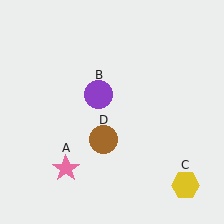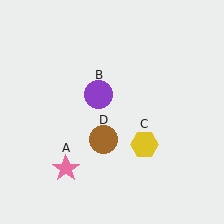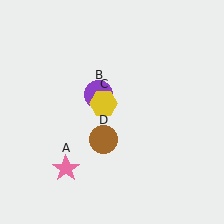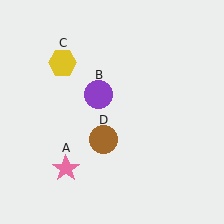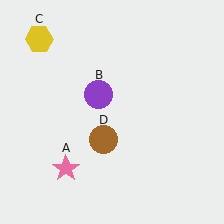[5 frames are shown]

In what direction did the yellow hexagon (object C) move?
The yellow hexagon (object C) moved up and to the left.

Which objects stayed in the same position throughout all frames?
Pink star (object A) and purple circle (object B) and brown circle (object D) remained stationary.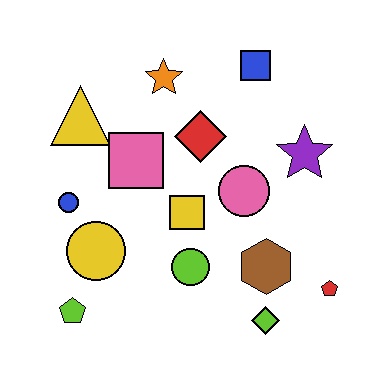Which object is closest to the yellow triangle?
The pink square is closest to the yellow triangle.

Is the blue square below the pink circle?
No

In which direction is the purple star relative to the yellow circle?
The purple star is to the right of the yellow circle.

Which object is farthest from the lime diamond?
The yellow triangle is farthest from the lime diamond.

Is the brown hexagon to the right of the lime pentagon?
Yes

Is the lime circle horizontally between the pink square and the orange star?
No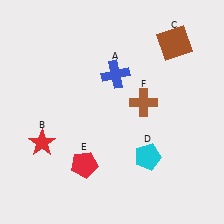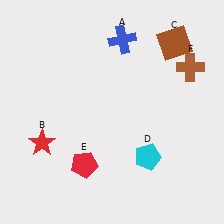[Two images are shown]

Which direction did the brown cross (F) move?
The brown cross (F) moved right.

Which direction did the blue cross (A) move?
The blue cross (A) moved up.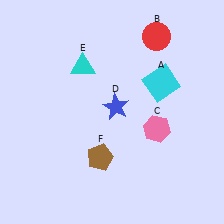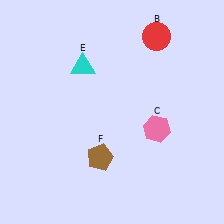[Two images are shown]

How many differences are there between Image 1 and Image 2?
There are 2 differences between the two images.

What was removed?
The cyan square (A), the blue star (D) were removed in Image 2.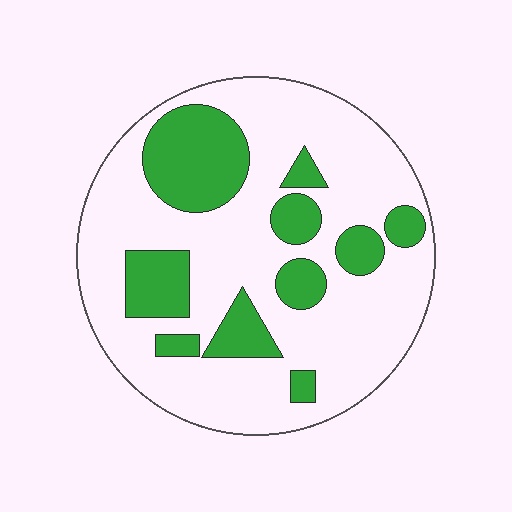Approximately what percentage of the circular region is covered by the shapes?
Approximately 25%.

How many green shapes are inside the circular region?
10.